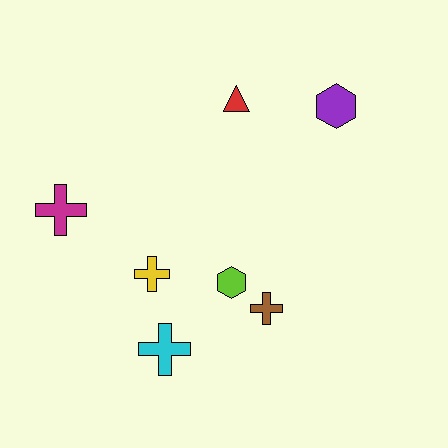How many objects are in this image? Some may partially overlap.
There are 7 objects.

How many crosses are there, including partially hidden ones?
There are 4 crosses.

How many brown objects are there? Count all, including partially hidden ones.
There is 1 brown object.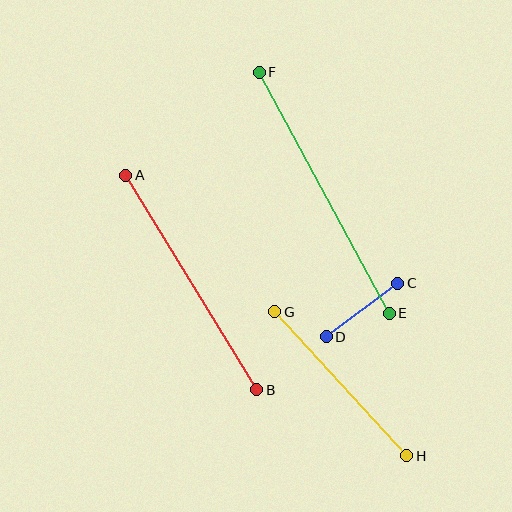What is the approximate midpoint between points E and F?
The midpoint is at approximately (324, 193) pixels.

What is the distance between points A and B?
The distance is approximately 252 pixels.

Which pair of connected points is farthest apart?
Points E and F are farthest apart.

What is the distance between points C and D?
The distance is approximately 89 pixels.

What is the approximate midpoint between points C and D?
The midpoint is at approximately (362, 310) pixels.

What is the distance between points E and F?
The distance is approximately 274 pixels.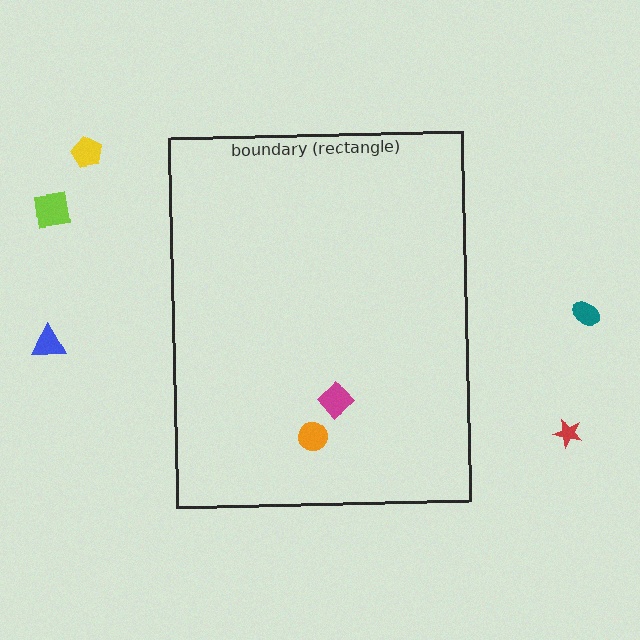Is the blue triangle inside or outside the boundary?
Outside.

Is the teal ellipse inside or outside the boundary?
Outside.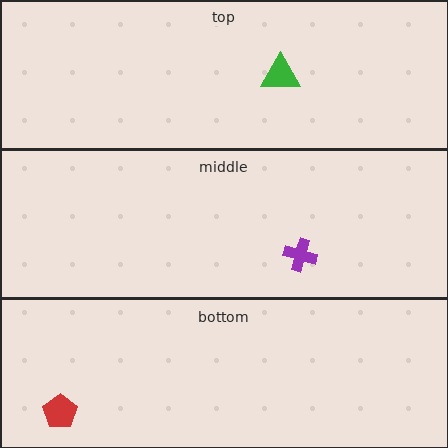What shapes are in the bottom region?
The red pentagon.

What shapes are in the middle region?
The purple cross.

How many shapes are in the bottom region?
1.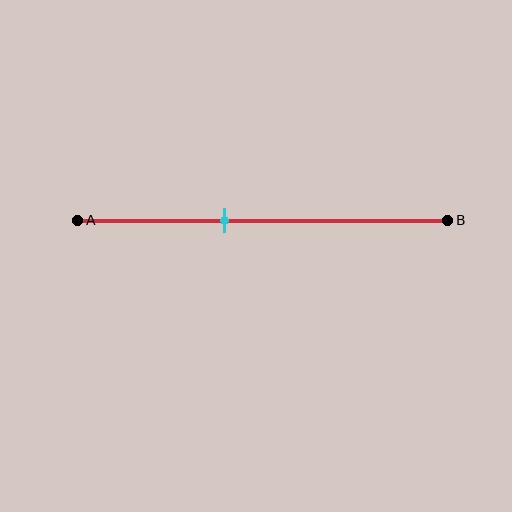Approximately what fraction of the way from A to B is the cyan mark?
The cyan mark is approximately 40% of the way from A to B.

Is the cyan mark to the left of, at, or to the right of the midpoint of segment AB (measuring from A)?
The cyan mark is to the left of the midpoint of segment AB.